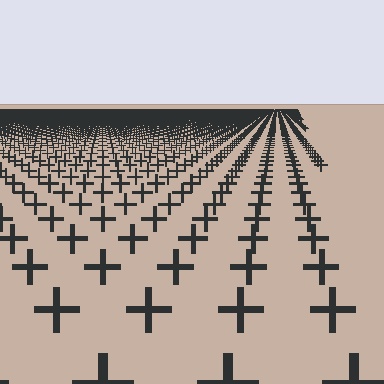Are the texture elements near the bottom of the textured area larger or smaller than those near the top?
Larger. Near the bottom, elements are closer to the viewer and appear at a bigger on-screen size.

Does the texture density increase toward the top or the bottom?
Density increases toward the top.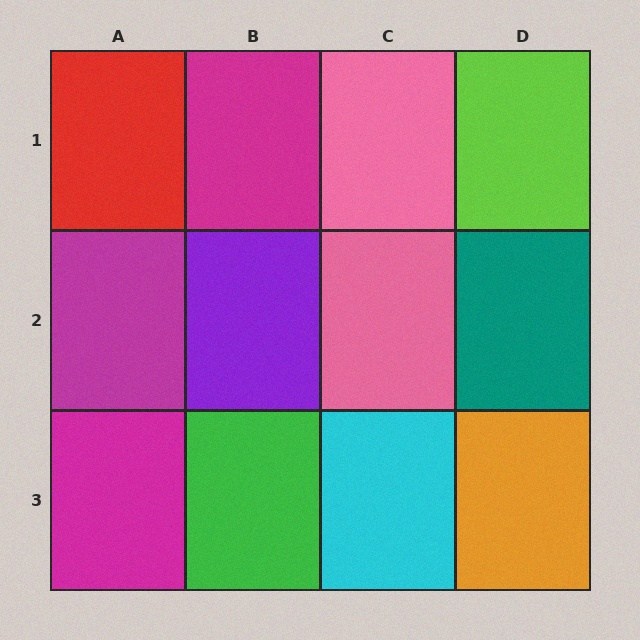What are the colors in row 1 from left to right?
Red, magenta, pink, lime.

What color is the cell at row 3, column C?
Cyan.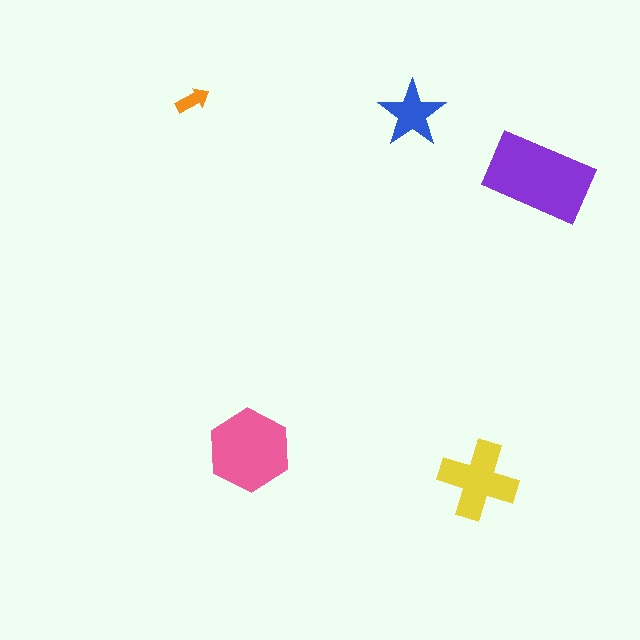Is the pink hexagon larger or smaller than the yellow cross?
Larger.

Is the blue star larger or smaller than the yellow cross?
Smaller.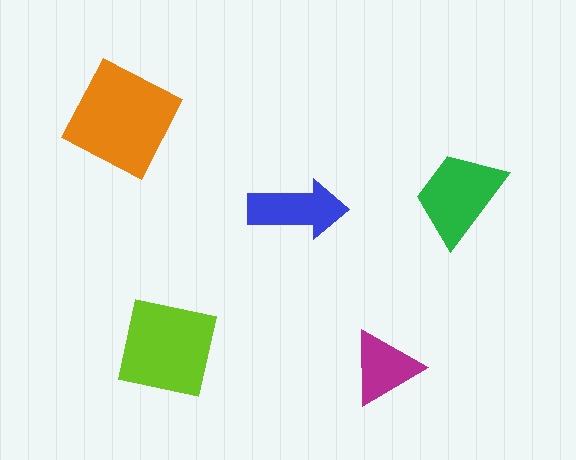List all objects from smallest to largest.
The magenta triangle, the blue arrow, the green trapezoid, the lime square, the orange diamond.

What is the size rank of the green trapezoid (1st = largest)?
3rd.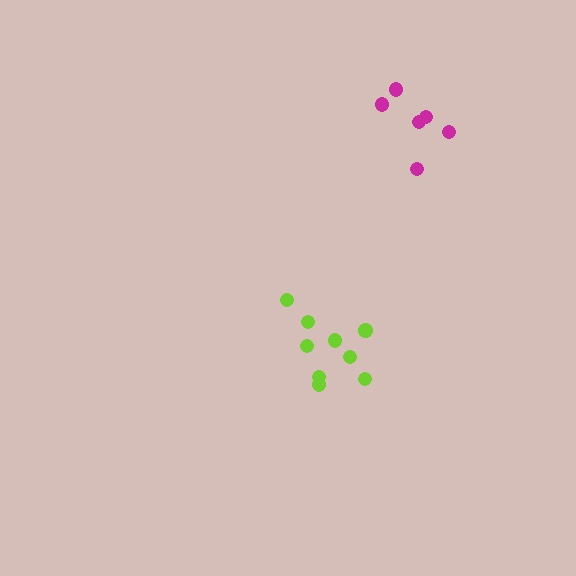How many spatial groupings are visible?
There are 2 spatial groupings.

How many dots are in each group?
Group 1: 6 dots, Group 2: 9 dots (15 total).